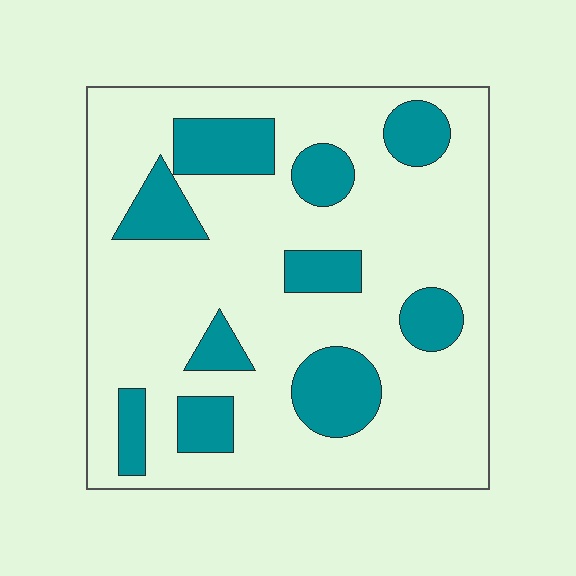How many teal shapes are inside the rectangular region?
10.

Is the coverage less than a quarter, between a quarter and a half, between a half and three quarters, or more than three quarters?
Less than a quarter.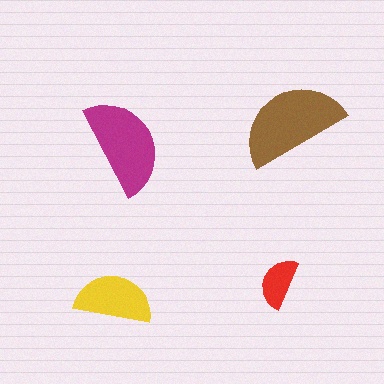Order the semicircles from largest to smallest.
the brown one, the magenta one, the yellow one, the red one.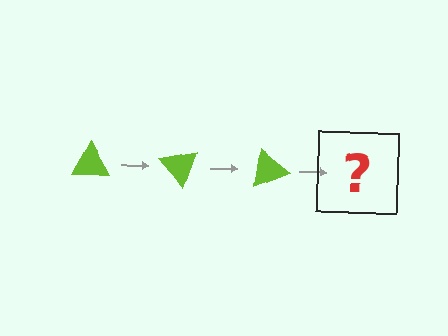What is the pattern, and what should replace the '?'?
The pattern is that the triangle rotates 50 degrees each step. The '?' should be a lime triangle rotated 150 degrees.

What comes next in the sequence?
The next element should be a lime triangle rotated 150 degrees.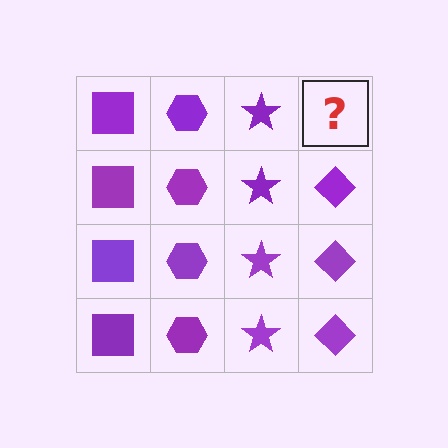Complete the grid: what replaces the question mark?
The question mark should be replaced with a purple diamond.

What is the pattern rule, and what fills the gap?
The rule is that each column has a consistent shape. The gap should be filled with a purple diamond.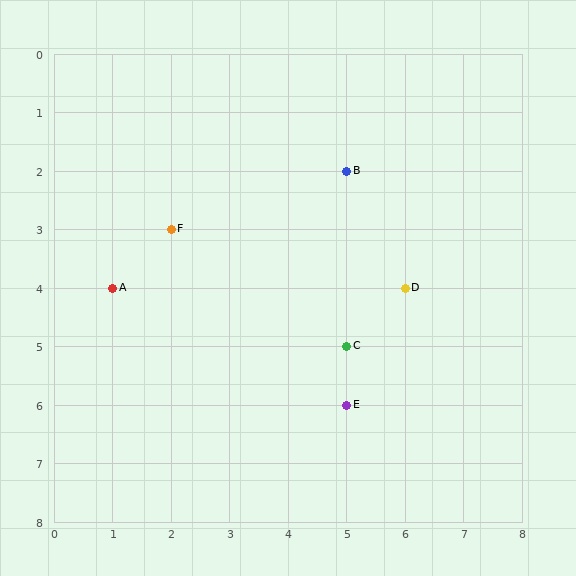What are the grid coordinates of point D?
Point D is at grid coordinates (6, 4).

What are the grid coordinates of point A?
Point A is at grid coordinates (1, 4).